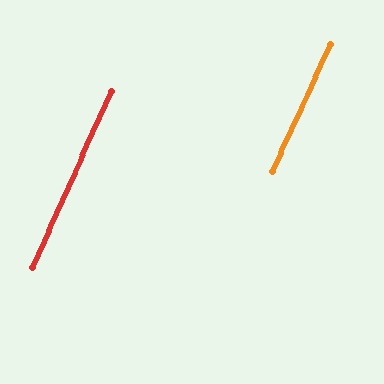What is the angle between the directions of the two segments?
Approximately 1 degree.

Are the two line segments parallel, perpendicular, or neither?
Parallel — their directions differ by only 0.8°.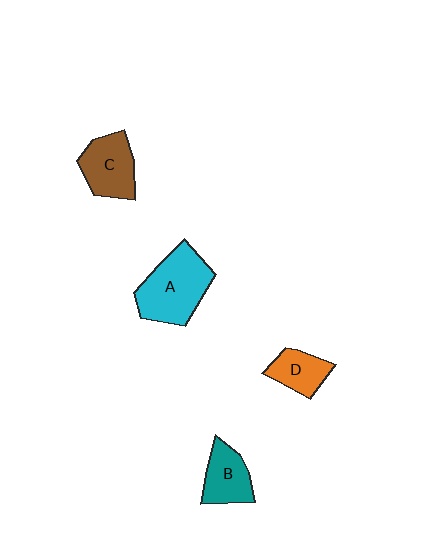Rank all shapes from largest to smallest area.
From largest to smallest: A (cyan), C (brown), B (teal), D (orange).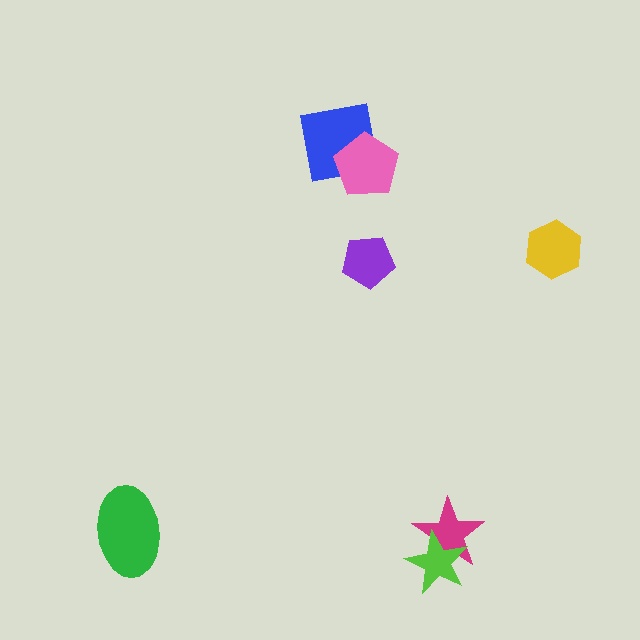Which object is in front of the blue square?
The pink pentagon is in front of the blue square.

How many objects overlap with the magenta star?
1 object overlaps with the magenta star.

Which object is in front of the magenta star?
The lime star is in front of the magenta star.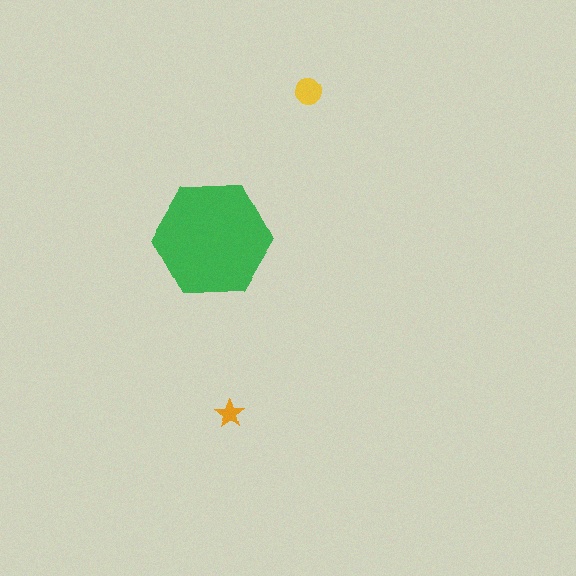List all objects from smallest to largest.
The orange star, the yellow circle, the green hexagon.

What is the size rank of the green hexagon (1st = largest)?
1st.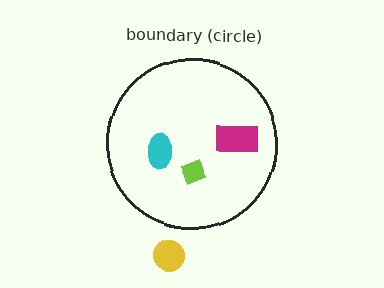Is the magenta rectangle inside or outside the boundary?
Inside.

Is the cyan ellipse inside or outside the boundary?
Inside.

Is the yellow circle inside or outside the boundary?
Outside.